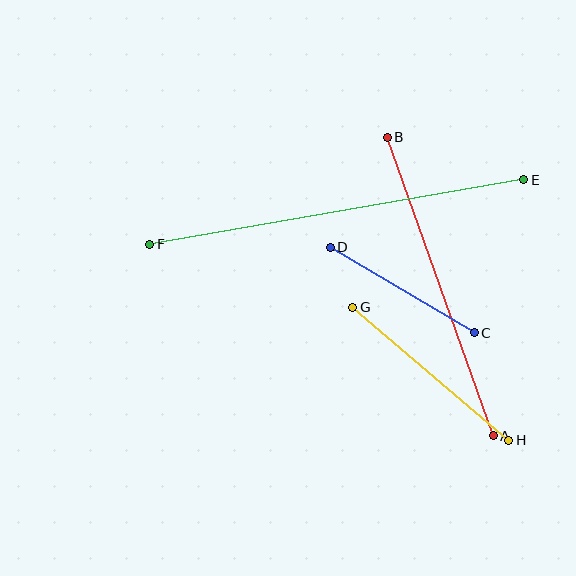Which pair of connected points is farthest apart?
Points E and F are farthest apart.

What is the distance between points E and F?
The distance is approximately 379 pixels.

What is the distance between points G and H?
The distance is approximately 205 pixels.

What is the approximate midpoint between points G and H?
The midpoint is at approximately (431, 374) pixels.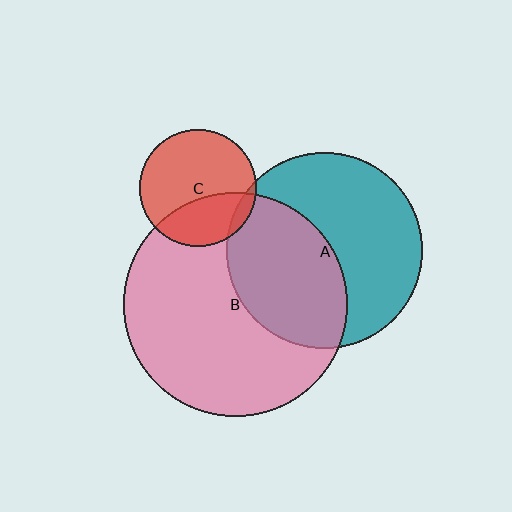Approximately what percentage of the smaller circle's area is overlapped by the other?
Approximately 45%.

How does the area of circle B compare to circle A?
Approximately 1.3 times.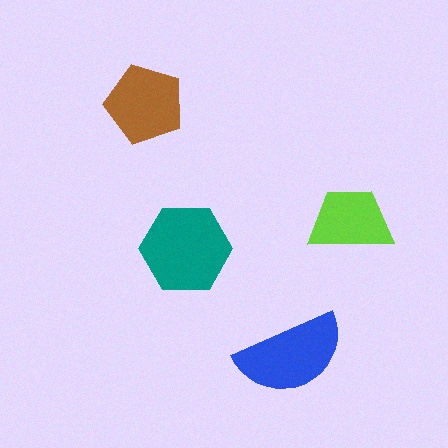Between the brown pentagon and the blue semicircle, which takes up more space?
The blue semicircle.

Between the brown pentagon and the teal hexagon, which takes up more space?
The teal hexagon.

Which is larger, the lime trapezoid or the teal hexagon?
The teal hexagon.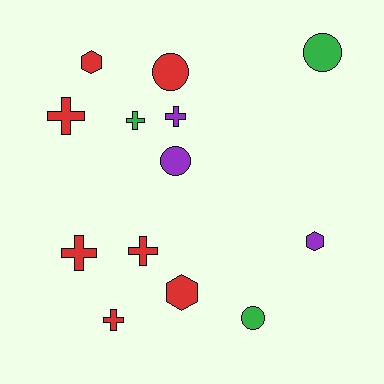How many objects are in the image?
There are 13 objects.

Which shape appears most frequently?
Cross, with 6 objects.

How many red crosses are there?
There are 4 red crosses.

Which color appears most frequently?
Red, with 7 objects.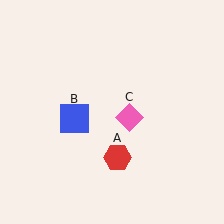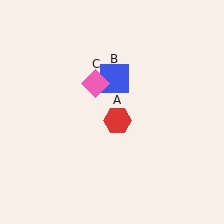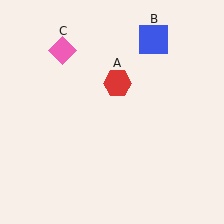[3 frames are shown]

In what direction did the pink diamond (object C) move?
The pink diamond (object C) moved up and to the left.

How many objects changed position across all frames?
3 objects changed position: red hexagon (object A), blue square (object B), pink diamond (object C).